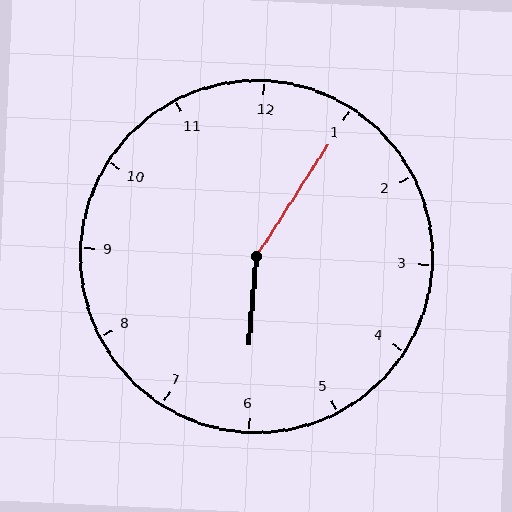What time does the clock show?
6:05.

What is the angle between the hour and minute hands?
Approximately 152 degrees.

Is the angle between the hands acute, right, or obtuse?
It is obtuse.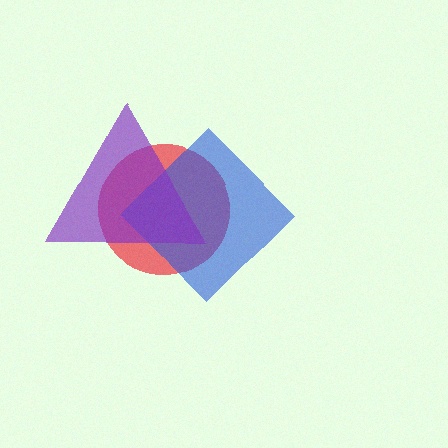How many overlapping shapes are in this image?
There are 3 overlapping shapes in the image.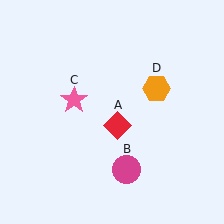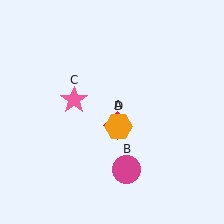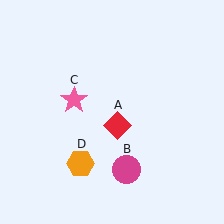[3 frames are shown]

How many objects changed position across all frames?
1 object changed position: orange hexagon (object D).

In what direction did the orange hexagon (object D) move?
The orange hexagon (object D) moved down and to the left.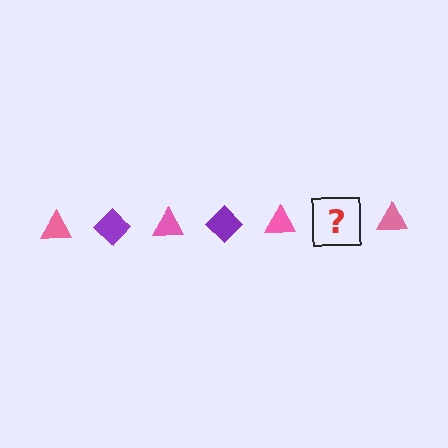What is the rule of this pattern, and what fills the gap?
The rule is that the pattern alternates between pink triangle and purple diamond. The gap should be filled with a purple diamond.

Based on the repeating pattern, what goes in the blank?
The blank should be a purple diamond.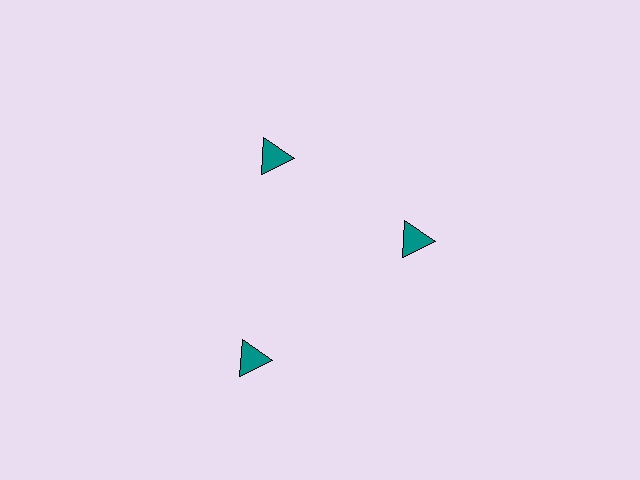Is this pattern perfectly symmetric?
No. The 3 teal triangles are arranged in a ring, but one element near the 7 o'clock position is pushed outward from the center, breaking the 3-fold rotational symmetry.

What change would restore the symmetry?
The symmetry would be restored by moving it inward, back onto the ring so that all 3 triangles sit at equal angles and equal distance from the center.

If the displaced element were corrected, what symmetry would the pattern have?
It would have 3-fold rotational symmetry — the pattern would map onto itself every 120 degrees.